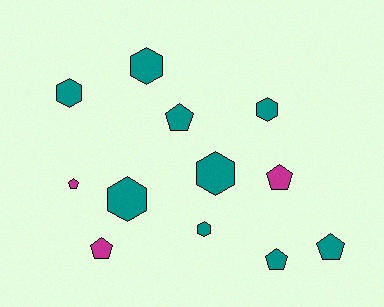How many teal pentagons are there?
There are 3 teal pentagons.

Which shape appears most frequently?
Pentagon, with 6 objects.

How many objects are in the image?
There are 12 objects.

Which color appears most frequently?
Teal, with 9 objects.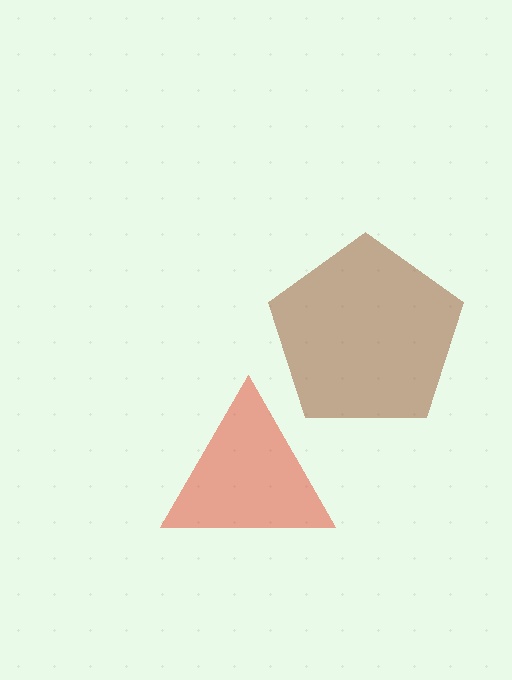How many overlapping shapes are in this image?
There are 2 overlapping shapes in the image.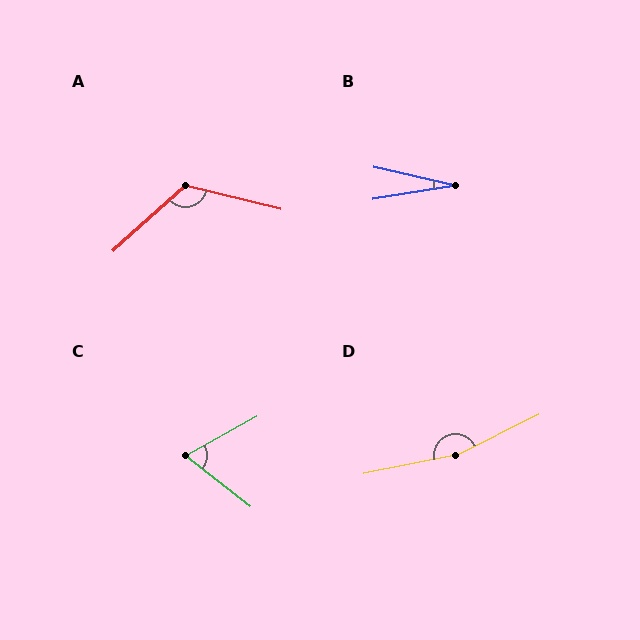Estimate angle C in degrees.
Approximately 66 degrees.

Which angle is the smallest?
B, at approximately 22 degrees.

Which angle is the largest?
D, at approximately 165 degrees.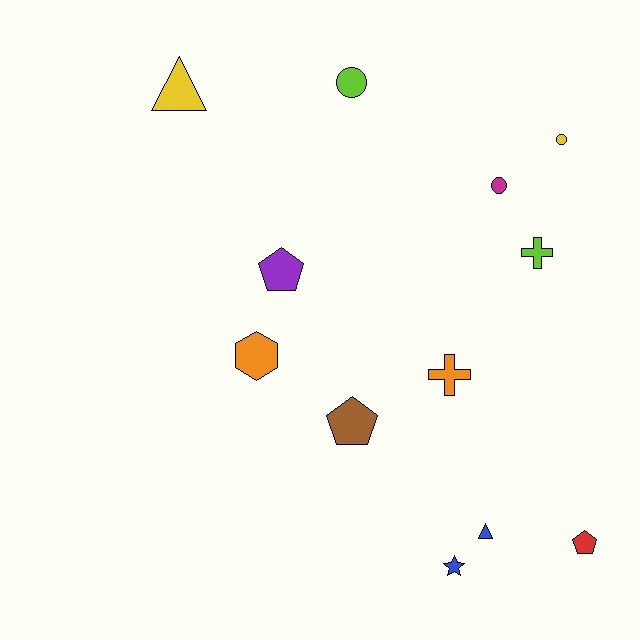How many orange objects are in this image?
There are 2 orange objects.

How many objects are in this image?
There are 12 objects.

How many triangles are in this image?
There are 2 triangles.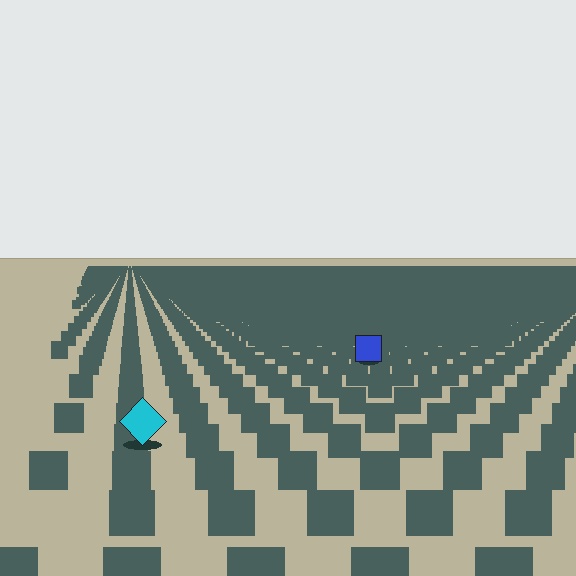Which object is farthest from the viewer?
The blue square is farthest from the viewer. It appears smaller and the ground texture around it is denser.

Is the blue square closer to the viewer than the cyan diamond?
No. The cyan diamond is closer — you can tell from the texture gradient: the ground texture is coarser near it.